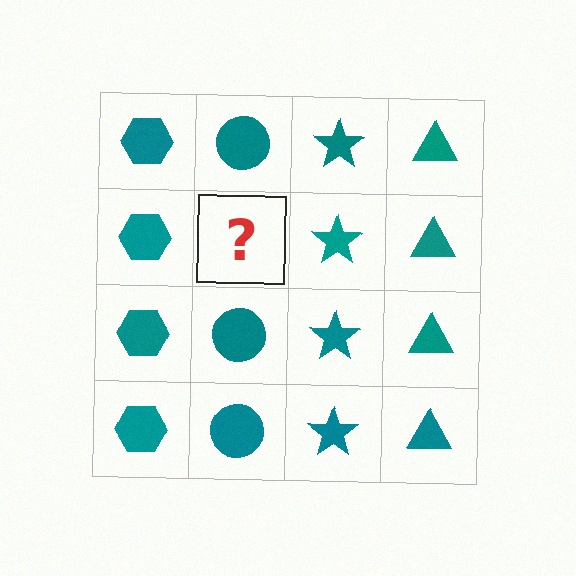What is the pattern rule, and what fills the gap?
The rule is that each column has a consistent shape. The gap should be filled with a teal circle.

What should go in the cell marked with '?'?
The missing cell should contain a teal circle.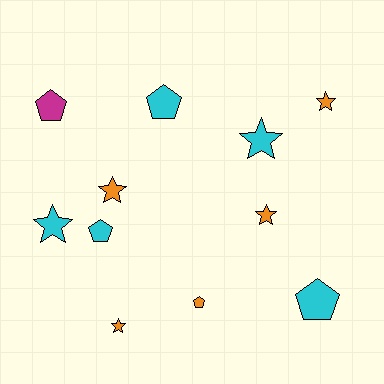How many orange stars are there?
There are 4 orange stars.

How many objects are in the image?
There are 11 objects.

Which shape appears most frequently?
Star, with 6 objects.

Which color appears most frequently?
Orange, with 5 objects.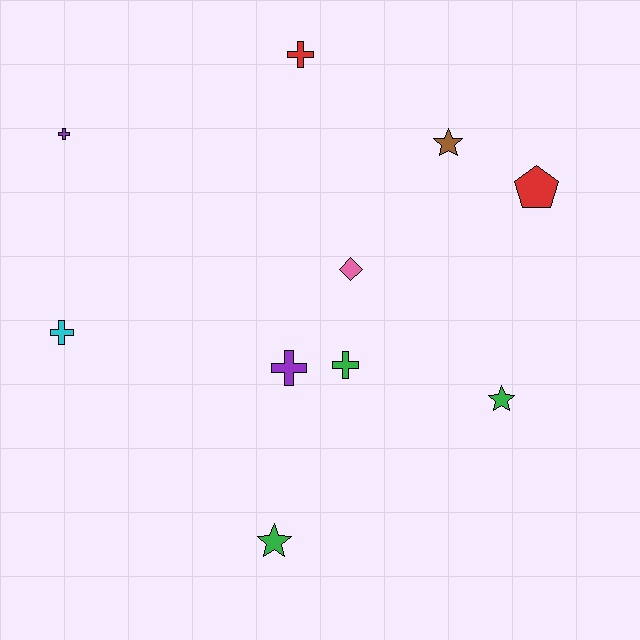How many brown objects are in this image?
There is 1 brown object.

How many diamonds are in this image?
There is 1 diamond.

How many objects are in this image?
There are 10 objects.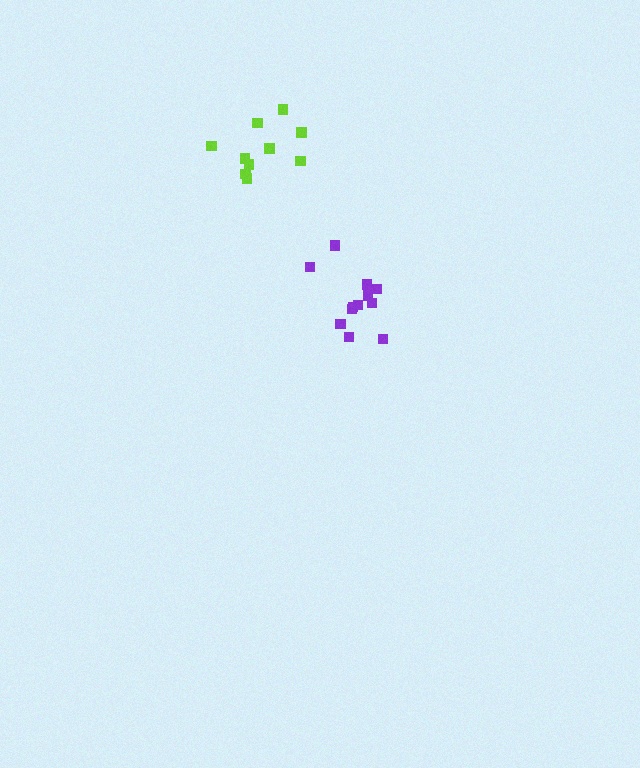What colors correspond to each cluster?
The clusters are colored: lime, purple.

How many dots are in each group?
Group 1: 10 dots, Group 2: 12 dots (22 total).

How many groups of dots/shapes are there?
There are 2 groups.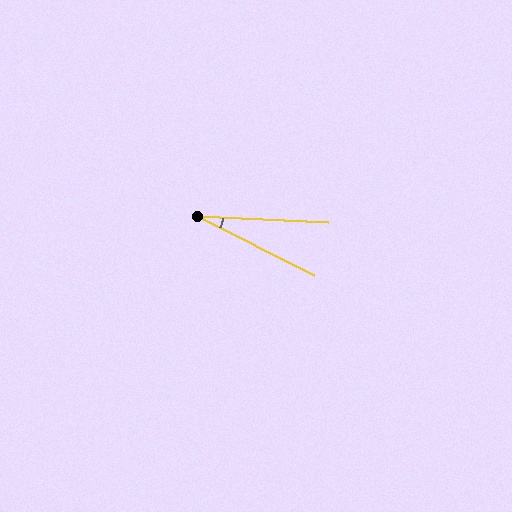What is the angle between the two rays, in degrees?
Approximately 24 degrees.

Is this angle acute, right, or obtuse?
It is acute.